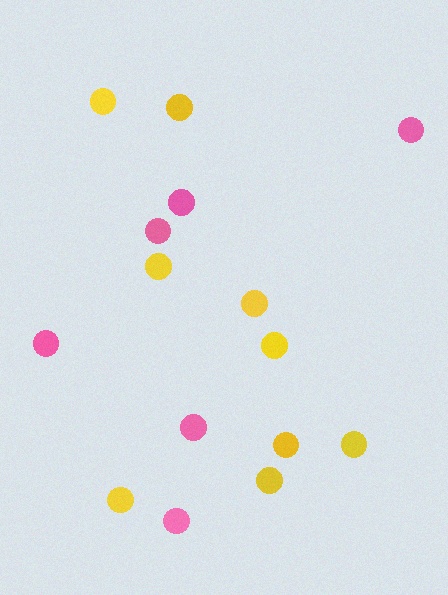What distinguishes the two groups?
There are 2 groups: one group of yellow circles (9) and one group of pink circles (6).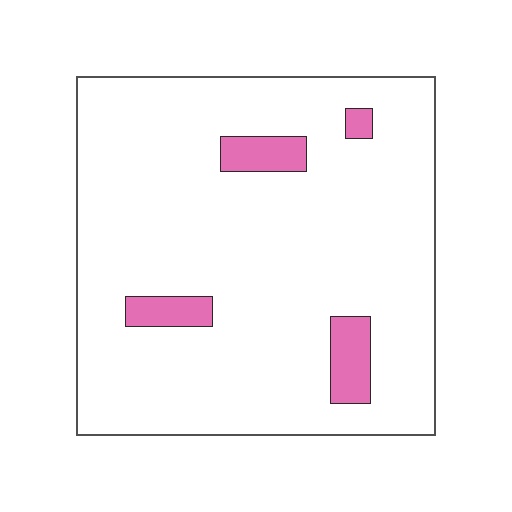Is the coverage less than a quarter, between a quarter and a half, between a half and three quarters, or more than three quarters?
Less than a quarter.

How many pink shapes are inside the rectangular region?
4.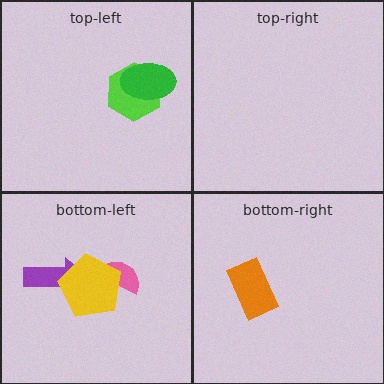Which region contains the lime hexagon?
The top-left region.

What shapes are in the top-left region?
The lime hexagon, the green ellipse.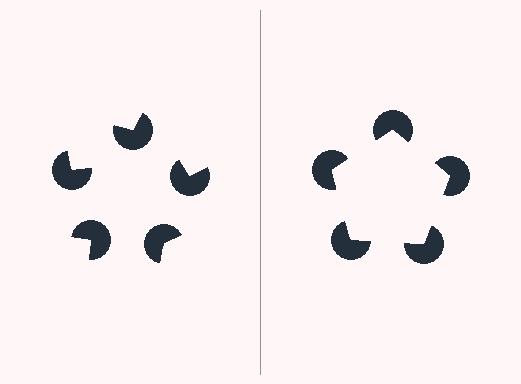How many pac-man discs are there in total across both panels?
10 — 5 on each side.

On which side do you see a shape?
An illusory pentagon appears on the right side. On the left side the wedge cuts are rotated, so no coherent shape forms.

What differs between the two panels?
The pac-man discs are positioned identically on both sides; only the wedge orientations differ. On the right they align to a pentagon; on the left they are misaligned.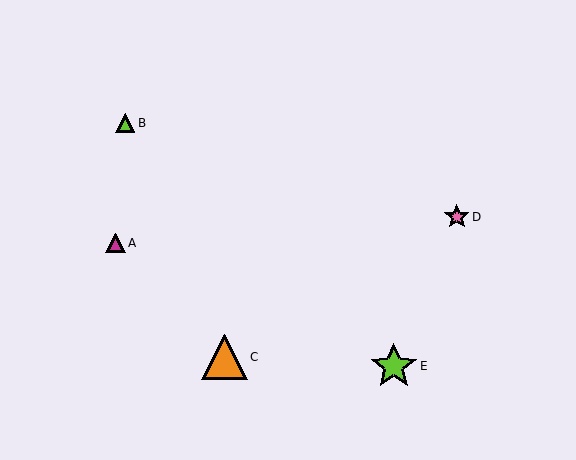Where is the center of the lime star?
The center of the lime star is at (394, 366).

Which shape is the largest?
The lime star (labeled E) is the largest.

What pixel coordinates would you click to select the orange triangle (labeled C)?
Click at (225, 357) to select the orange triangle C.